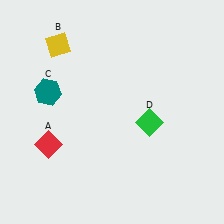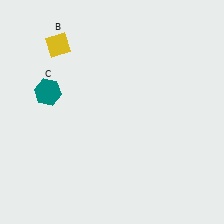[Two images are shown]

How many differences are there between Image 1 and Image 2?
There are 2 differences between the two images.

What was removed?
The red diamond (A), the green diamond (D) were removed in Image 2.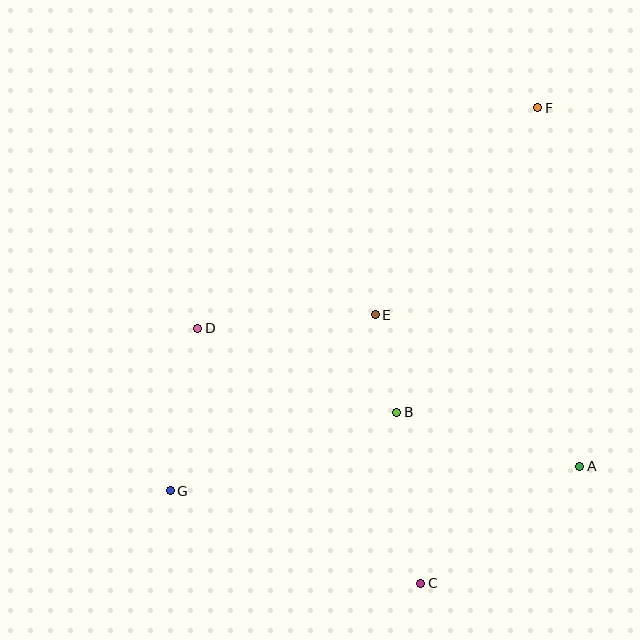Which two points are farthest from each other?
Points F and G are farthest from each other.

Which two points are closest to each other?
Points B and E are closest to each other.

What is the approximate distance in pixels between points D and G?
The distance between D and G is approximately 165 pixels.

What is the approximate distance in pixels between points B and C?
The distance between B and C is approximately 173 pixels.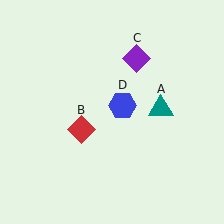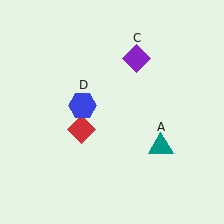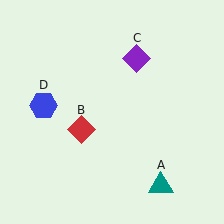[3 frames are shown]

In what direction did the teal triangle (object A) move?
The teal triangle (object A) moved down.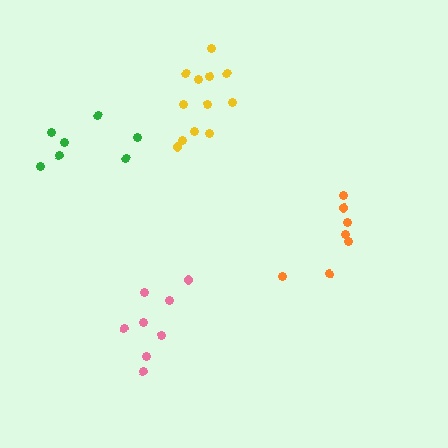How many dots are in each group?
Group 1: 8 dots, Group 2: 7 dots, Group 3: 12 dots, Group 4: 7 dots (34 total).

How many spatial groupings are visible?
There are 4 spatial groupings.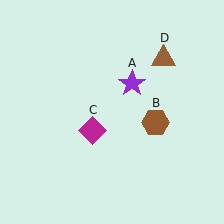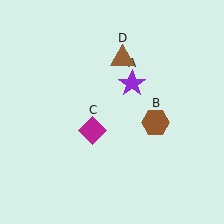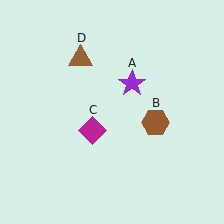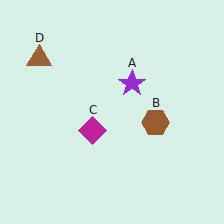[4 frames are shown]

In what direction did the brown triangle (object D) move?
The brown triangle (object D) moved left.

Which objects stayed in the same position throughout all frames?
Purple star (object A) and brown hexagon (object B) and magenta diamond (object C) remained stationary.